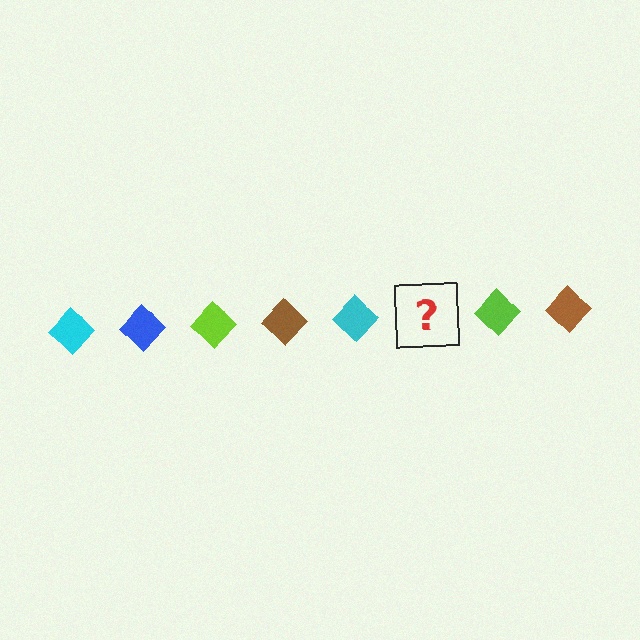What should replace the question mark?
The question mark should be replaced with a blue diamond.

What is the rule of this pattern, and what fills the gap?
The rule is that the pattern cycles through cyan, blue, lime, brown diamonds. The gap should be filled with a blue diamond.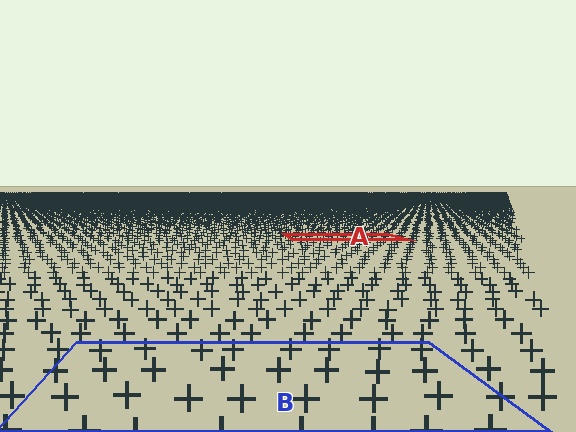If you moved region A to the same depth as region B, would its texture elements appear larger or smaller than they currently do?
They would appear larger. At a closer depth, the same texture elements are projected at a bigger on-screen size.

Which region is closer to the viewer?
Region B is closer. The texture elements there are larger and more spread out.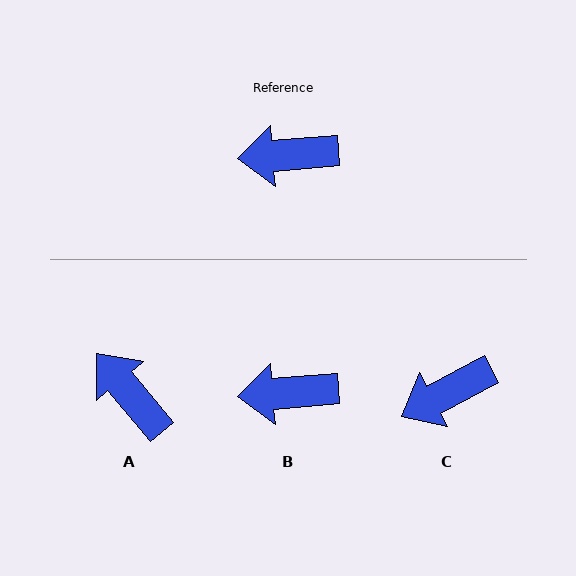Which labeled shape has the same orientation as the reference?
B.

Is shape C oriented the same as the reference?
No, it is off by about 23 degrees.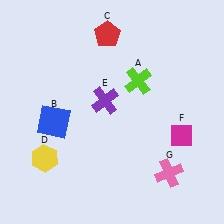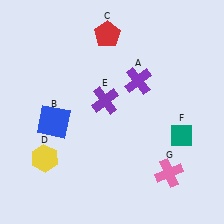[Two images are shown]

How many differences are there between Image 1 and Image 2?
There are 2 differences between the two images.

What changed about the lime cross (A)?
In Image 1, A is lime. In Image 2, it changed to purple.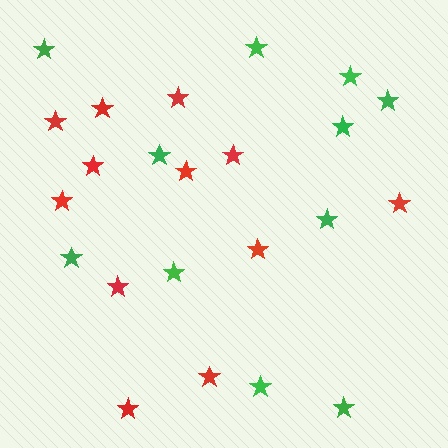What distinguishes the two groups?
There are 2 groups: one group of red stars (12) and one group of green stars (11).